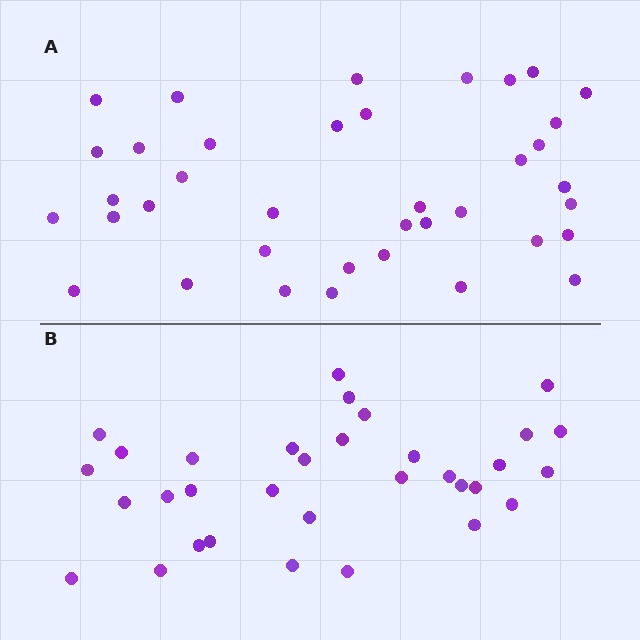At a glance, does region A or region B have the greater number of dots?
Region A (the top region) has more dots.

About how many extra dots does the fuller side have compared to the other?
Region A has about 5 more dots than region B.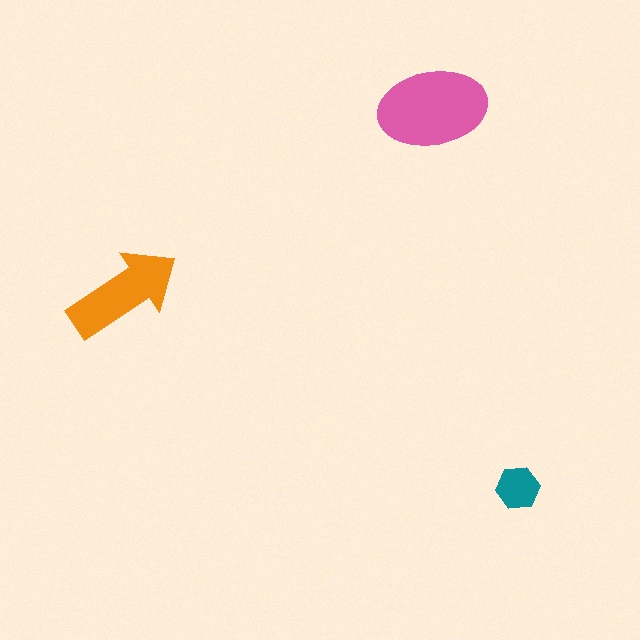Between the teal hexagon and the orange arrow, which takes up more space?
The orange arrow.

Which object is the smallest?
The teal hexagon.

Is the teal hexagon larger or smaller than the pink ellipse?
Smaller.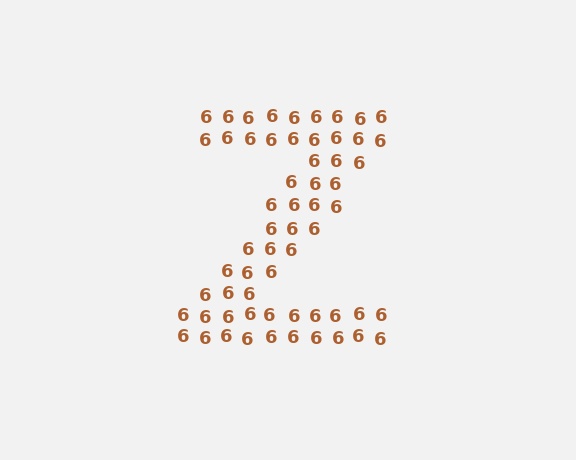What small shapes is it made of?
It is made of small digit 6's.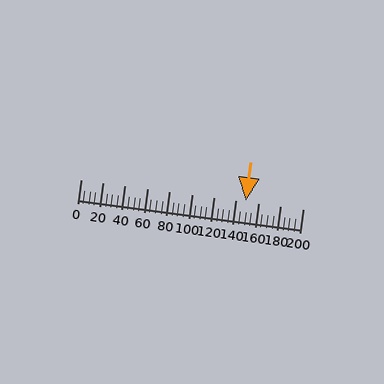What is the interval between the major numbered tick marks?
The major tick marks are spaced 20 units apart.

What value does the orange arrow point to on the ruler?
The orange arrow points to approximately 149.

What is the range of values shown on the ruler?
The ruler shows values from 0 to 200.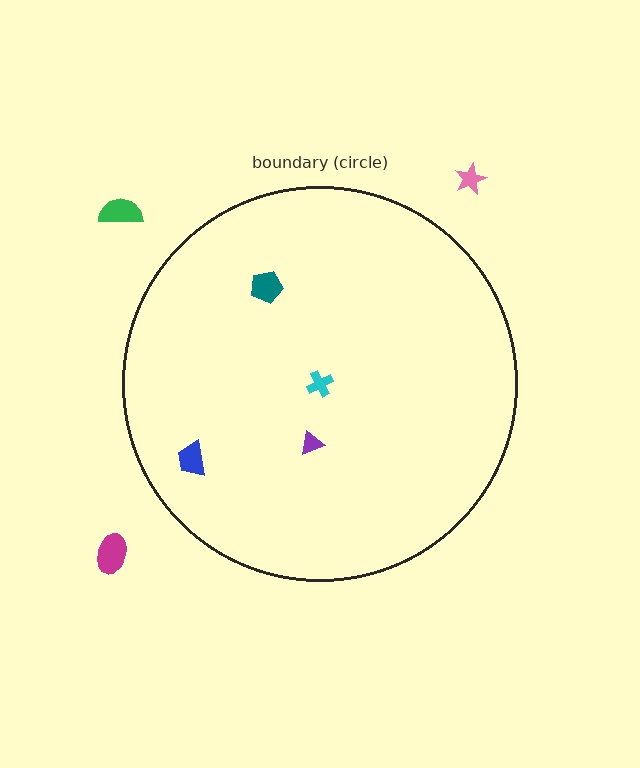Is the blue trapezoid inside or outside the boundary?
Inside.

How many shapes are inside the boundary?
4 inside, 3 outside.